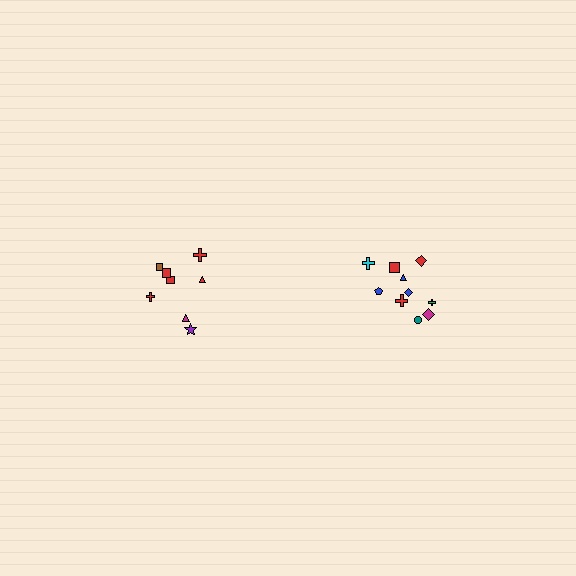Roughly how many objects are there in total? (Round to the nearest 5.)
Roughly 20 objects in total.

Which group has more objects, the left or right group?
The right group.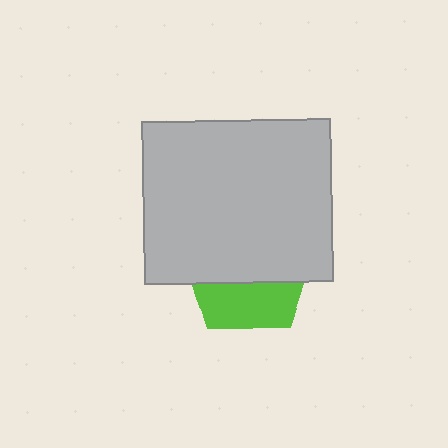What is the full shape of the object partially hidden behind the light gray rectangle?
The partially hidden object is a lime pentagon.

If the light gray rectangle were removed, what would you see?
You would see the complete lime pentagon.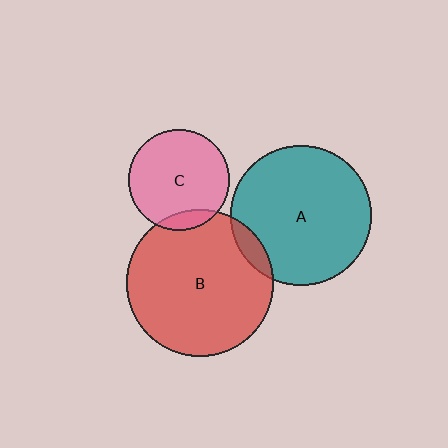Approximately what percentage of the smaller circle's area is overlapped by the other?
Approximately 10%.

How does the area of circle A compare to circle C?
Approximately 1.9 times.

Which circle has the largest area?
Circle B (red).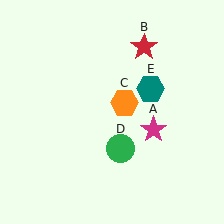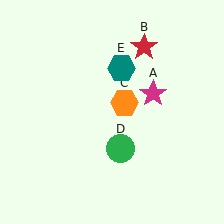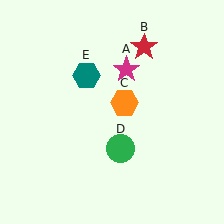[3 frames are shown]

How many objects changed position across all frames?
2 objects changed position: magenta star (object A), teal hexagon (object E).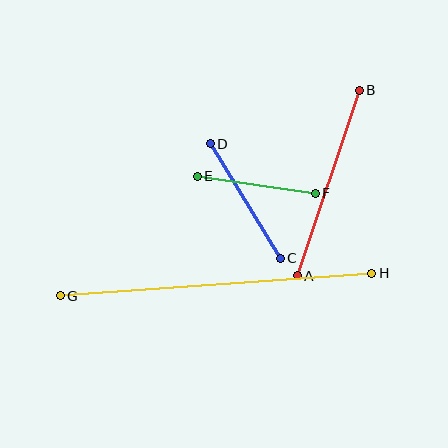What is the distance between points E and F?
The distance is approximately 119 pixels.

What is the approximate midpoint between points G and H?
The midpoint is at approximately (216, 285) pixels.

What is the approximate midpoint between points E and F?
The midpoint is at approximately (256, 185) pixels.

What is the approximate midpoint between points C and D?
The midpoint is at approximately (245, 201) pixels.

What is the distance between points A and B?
The distance is approximately 196 pixels.